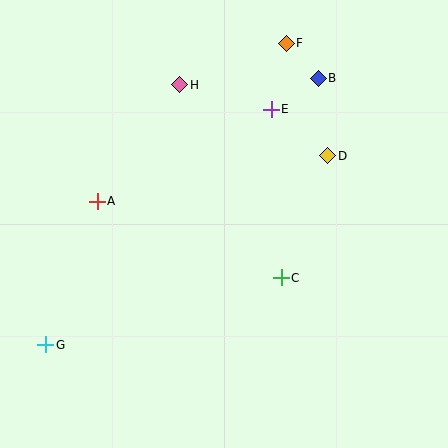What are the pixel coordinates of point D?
Point D is at (328, 156).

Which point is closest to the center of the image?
Point C at (281, 278) is closest to the center.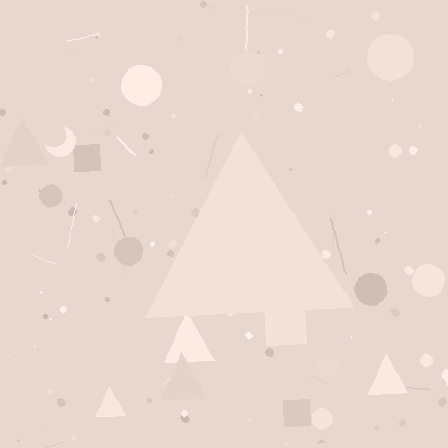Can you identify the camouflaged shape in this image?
The camouflaged shape is a triangle.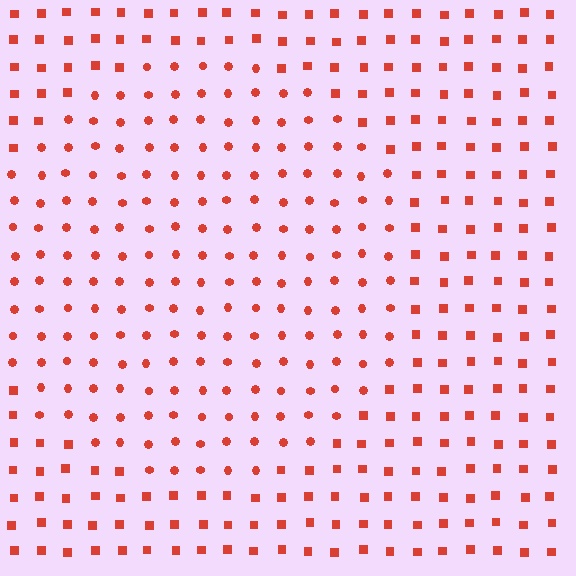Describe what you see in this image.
The image is filled with small red elements arranged in a uniform grid. A circle-shaped region contains circles, while the surrounding area contains squares. The boundary is defined purely by the change in element shape.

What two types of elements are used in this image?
The image uses circles inside the circle region and squares outside it.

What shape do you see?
I see a circle.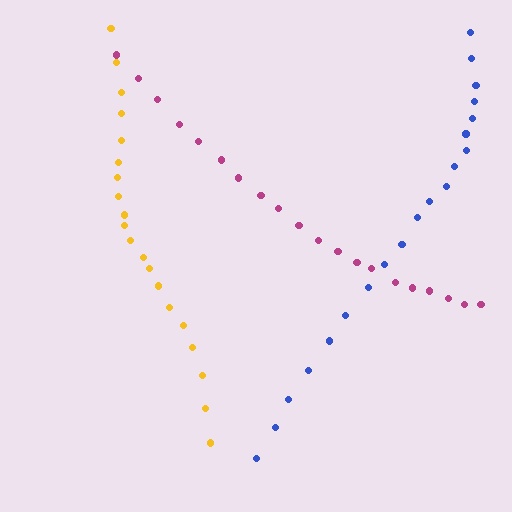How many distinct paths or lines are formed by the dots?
There are 3 distinct paths.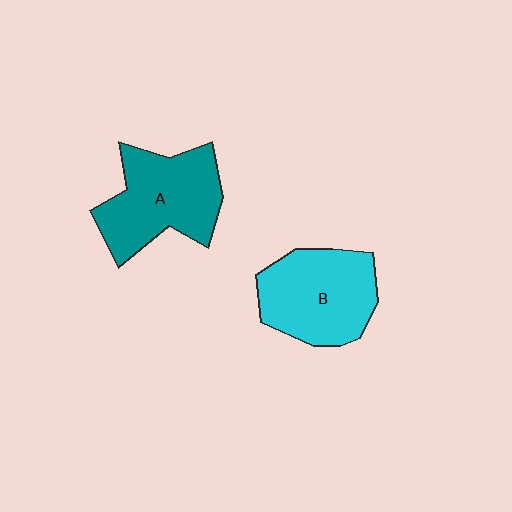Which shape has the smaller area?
Shape B (cyan).